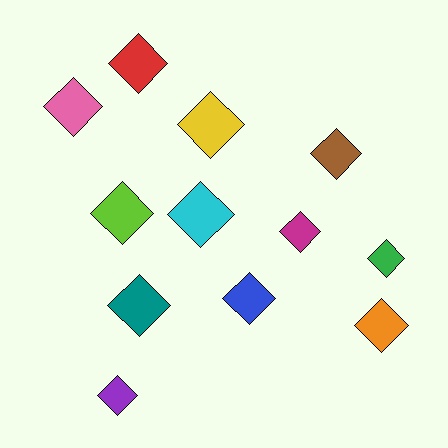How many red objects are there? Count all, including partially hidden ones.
There is 1 red object.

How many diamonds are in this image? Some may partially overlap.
There are 12 diamonds.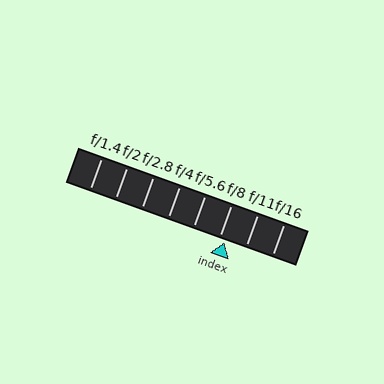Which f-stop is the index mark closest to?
The index mark is closest to f/8.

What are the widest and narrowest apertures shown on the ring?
The widest aperture shown is f/1.4 and the narrowest is f/16.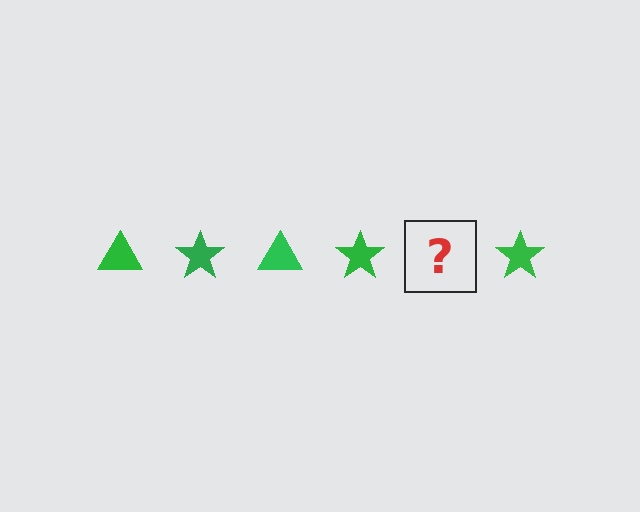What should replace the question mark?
The question mark should be replaced with a green triangle.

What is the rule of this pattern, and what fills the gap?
The rule is that the pattern cycles through triangle, star shapes in green. The gap should be filled with a green triangle.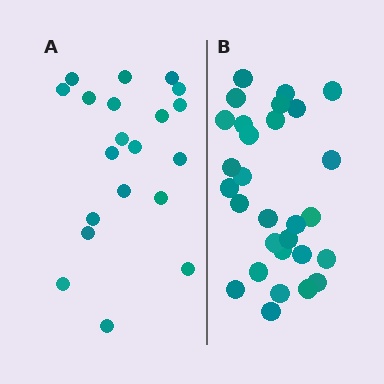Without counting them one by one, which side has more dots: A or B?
Region B (the right region) has more dots.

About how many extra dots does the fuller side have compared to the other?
Region B has roughly 8 or so more dots than region A.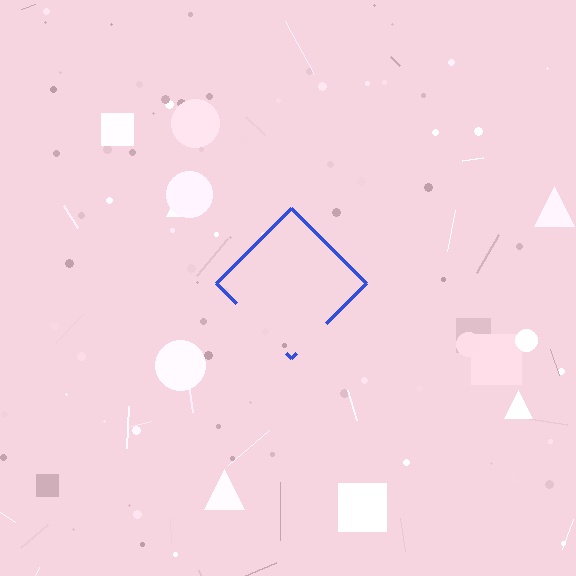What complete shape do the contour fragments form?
The contour fragments form a diamond.